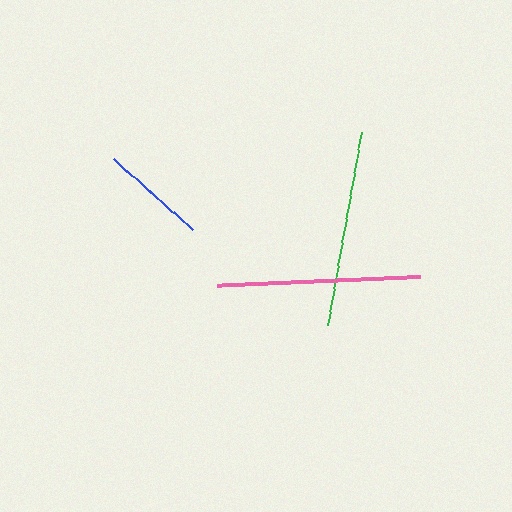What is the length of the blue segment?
The blue segment is approximately 106 pixels long.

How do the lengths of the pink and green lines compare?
The pink and green lines are approximately the same length.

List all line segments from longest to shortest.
From longest to shortest: pink, green, blue.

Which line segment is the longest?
The pink line is the longest at approximately 203 pixels.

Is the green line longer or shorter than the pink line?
The pink line is longer than the green line.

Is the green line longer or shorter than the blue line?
The green line is longer than the blue line.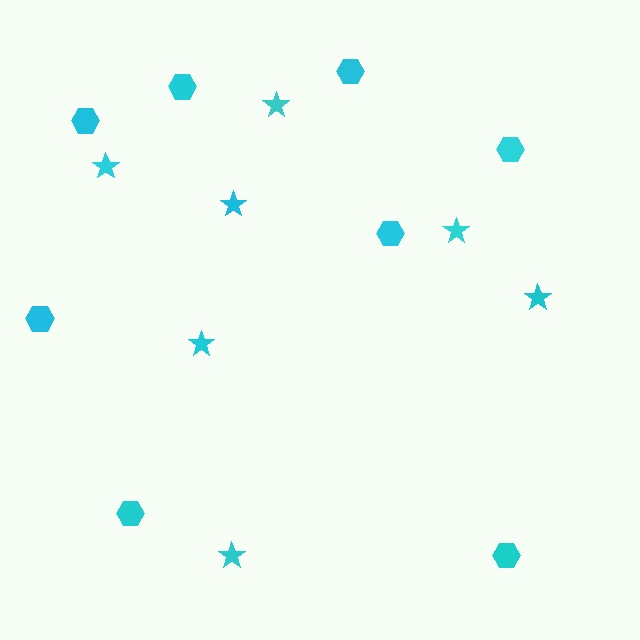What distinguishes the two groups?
There are 2 groups: one group of stars (7) and one group of hexagons (8).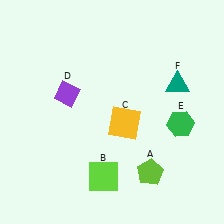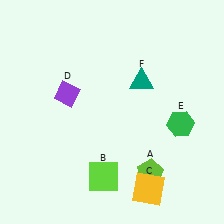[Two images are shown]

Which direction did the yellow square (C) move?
The yellow square (C) moved down.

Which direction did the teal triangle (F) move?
The teal triangle (F) moved left.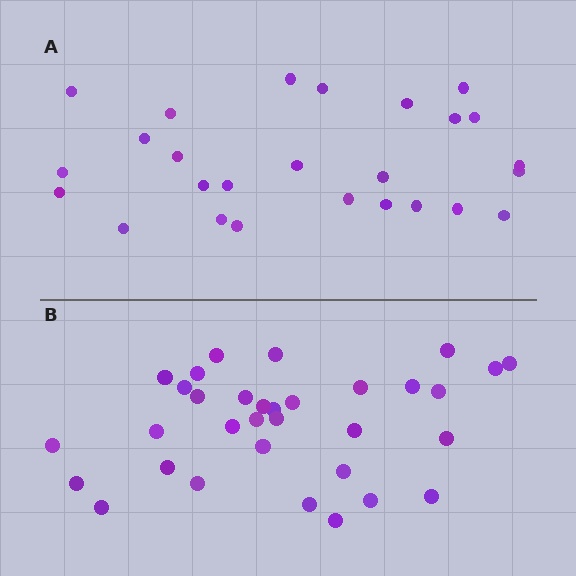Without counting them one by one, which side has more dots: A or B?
Region B (the bottom region) has more dots.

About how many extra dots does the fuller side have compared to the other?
Region B has roughly 8 or so more dots than region A.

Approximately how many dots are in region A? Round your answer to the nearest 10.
About 30 dots. (The exact count is 26, which rounds to 30.)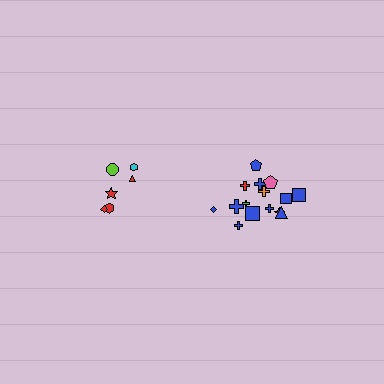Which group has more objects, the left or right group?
The right group.